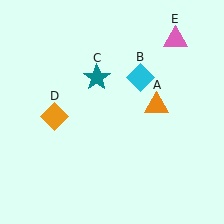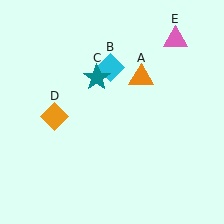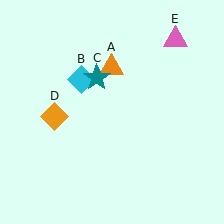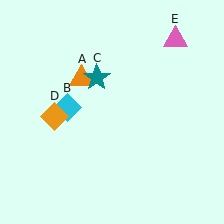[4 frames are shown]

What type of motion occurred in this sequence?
The orange triangle (object A), cyan diamond (object B) rotated counterclockwise around the center of the scene.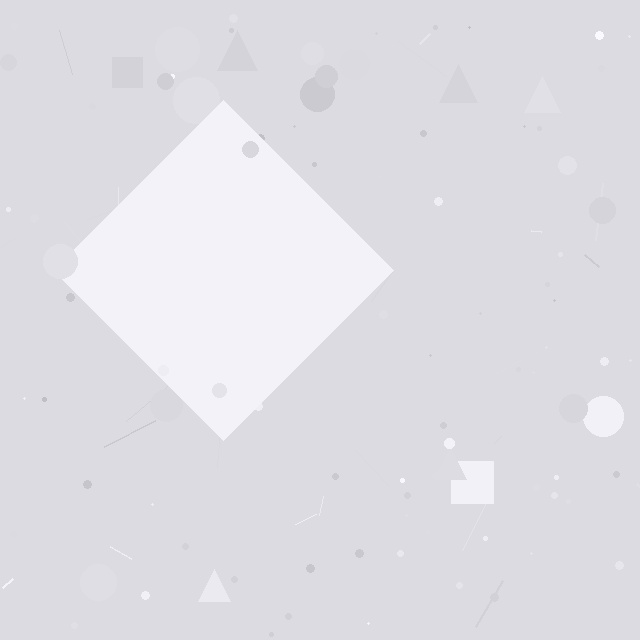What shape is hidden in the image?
A diamond is hidden in the image.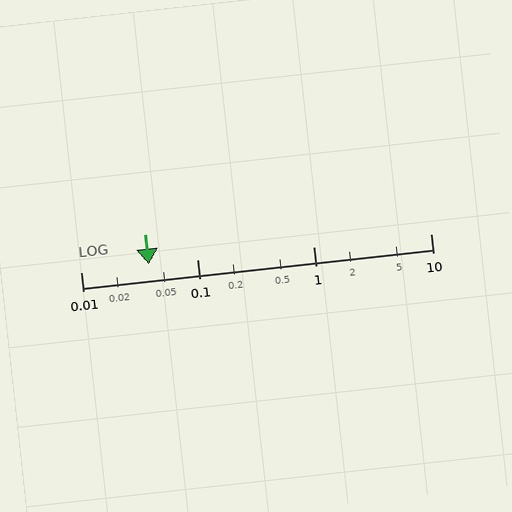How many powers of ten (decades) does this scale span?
The scale spans 3 decades, from 0.01 to 10.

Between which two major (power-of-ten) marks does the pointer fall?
The pointer is between 0.01 and 0.1.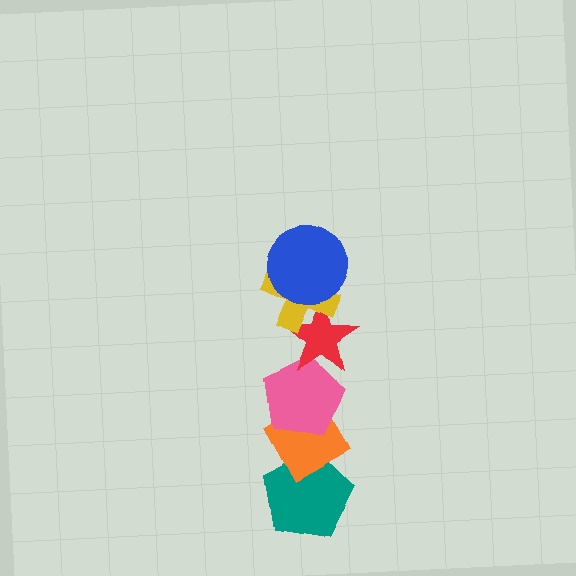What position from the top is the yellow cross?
The yellow cross is 2nd from the top.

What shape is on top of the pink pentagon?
The red star is on top of the pink pentagon.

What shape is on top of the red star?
The yellow cross is on top of the red star.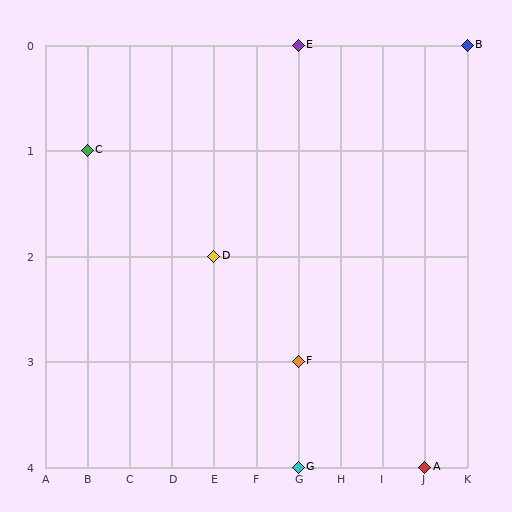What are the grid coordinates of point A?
Point A is at grid coordinates (J, 4).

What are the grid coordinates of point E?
Point E is at grid coordinates (G, 0).